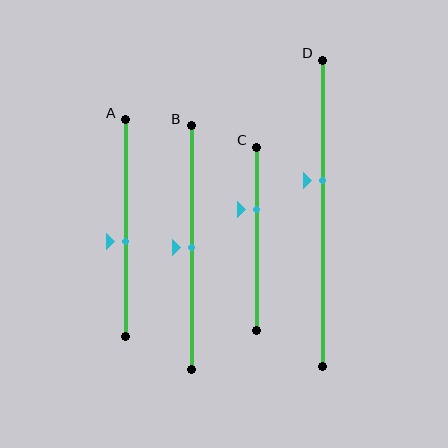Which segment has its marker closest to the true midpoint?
Segment B has its marker closest to the true midpoint.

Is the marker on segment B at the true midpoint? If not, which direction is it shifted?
Yes, the marker on segment B is at the true midpoint.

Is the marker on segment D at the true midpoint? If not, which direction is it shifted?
No, the marker on segment D is shifted upward by about 10% of the segment length.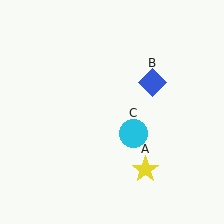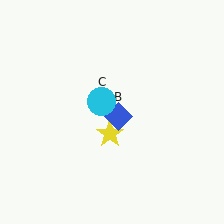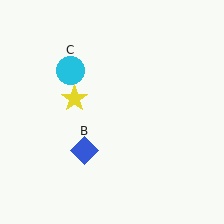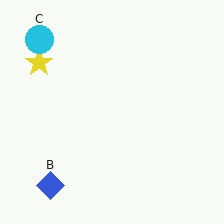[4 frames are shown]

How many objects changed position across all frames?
3 objects changed position: yellow star (object A), blue diamond (object B), cyan circle (object C).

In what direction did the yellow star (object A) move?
The yellow star (object A) moved up and to the left.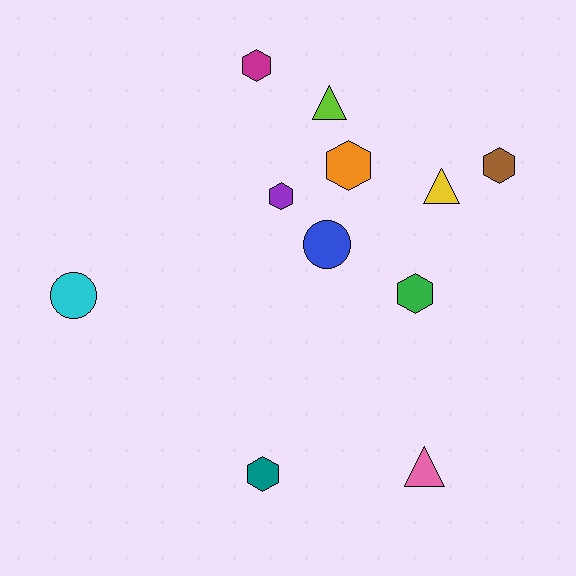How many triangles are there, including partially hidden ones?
There are 3 triangles.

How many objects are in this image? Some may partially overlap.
There are 11 objects.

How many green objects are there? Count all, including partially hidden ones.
There is 1 green object.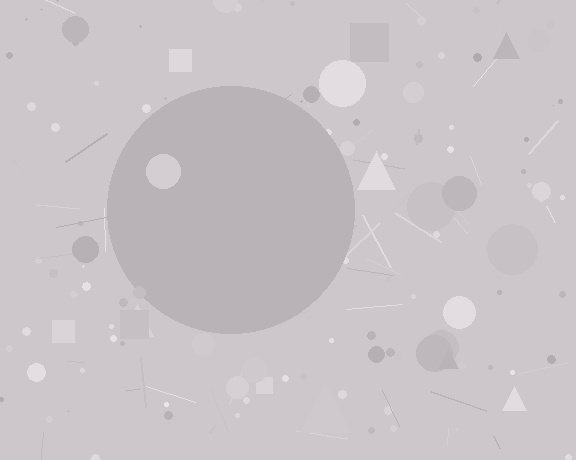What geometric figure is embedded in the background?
A circle is embedded in the background.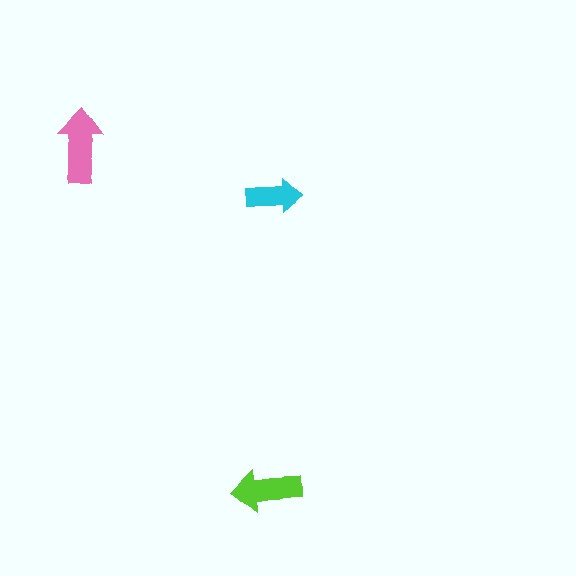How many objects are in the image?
There are 3 objects in the image.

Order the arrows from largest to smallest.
the pink one, the lime one, the cyan one.